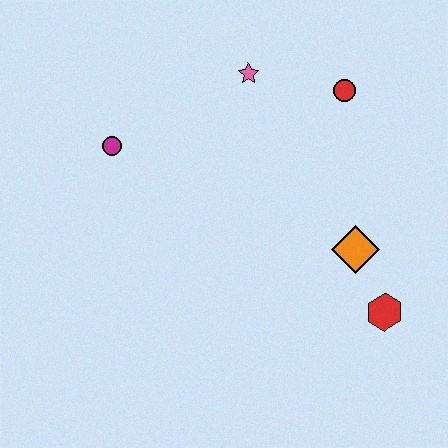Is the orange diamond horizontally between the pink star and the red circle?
No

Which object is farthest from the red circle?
The magenta circle is farthest from the red circle.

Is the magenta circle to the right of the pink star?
No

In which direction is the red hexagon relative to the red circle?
The red hexagon is below the red circle.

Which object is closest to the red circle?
The pink star is closest to the red circle.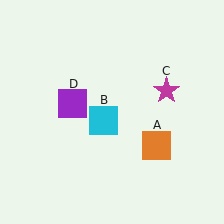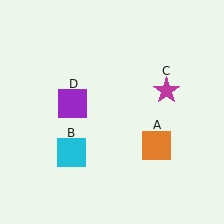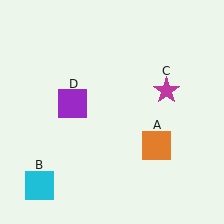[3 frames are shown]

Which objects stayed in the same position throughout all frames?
Orange square (object A) and magenta star (object C) and purple square (object D) remained stationary.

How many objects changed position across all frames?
1 object changed position: cyan square (object B).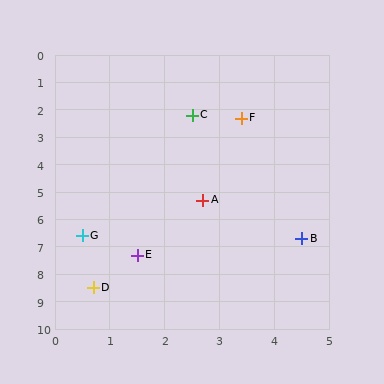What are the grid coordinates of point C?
Point C is at approximately (2.5, 2.2).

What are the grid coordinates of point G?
Point G is at approximately (0.5, 6.6).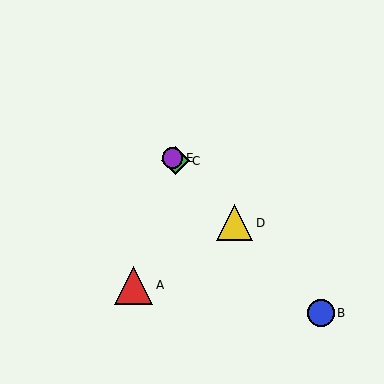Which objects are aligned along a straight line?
Objects B, C, D, E are aligned along a straight line.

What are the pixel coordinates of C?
Object C is at (175, 161).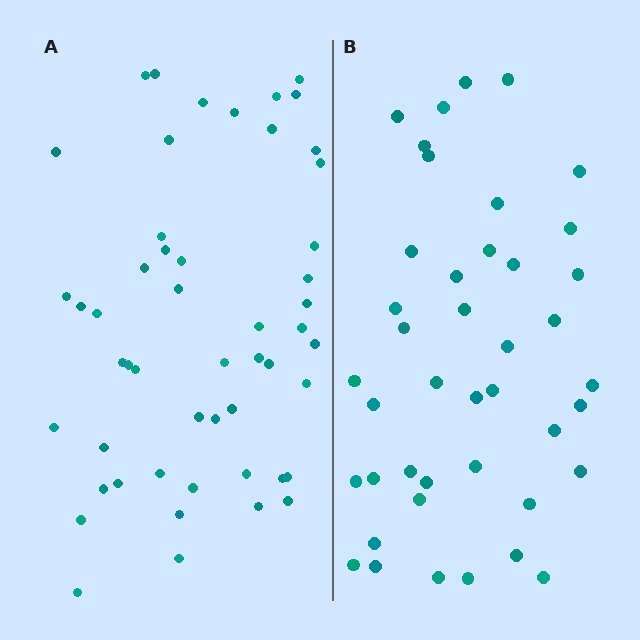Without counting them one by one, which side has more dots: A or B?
Region A (the left region) has more dots.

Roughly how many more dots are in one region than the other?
Region A has roughly 8 or so more dots than region B.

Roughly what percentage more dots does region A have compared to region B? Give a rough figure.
About 20% more.